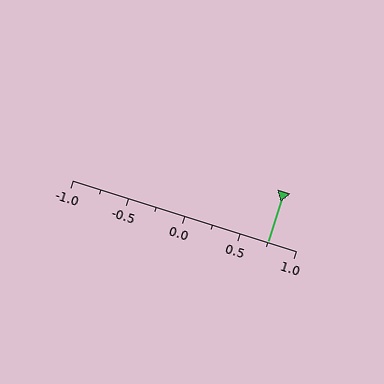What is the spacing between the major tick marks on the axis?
The major ticks are spaced 0.5 apart.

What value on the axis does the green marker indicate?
The marker indicates approximately 0.75.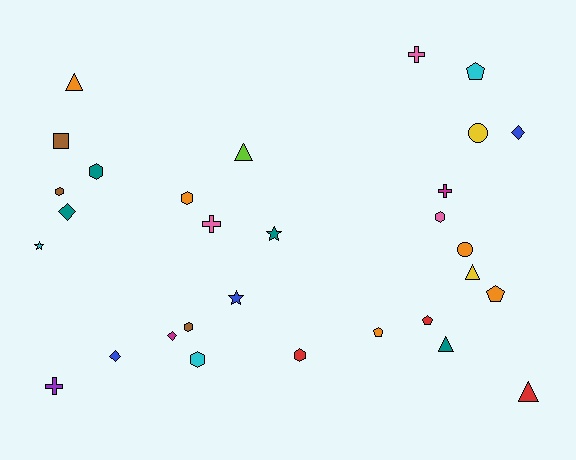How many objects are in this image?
There are 30 objects.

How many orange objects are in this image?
There are 5 orange objects.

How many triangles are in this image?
There are 5 triangles.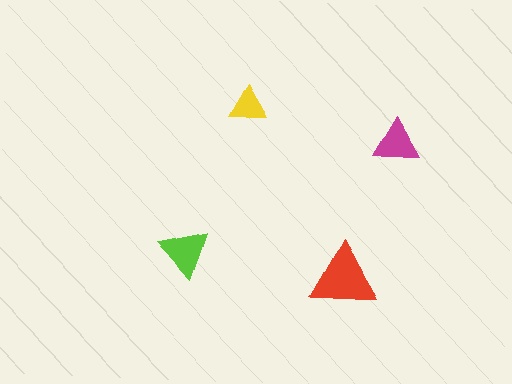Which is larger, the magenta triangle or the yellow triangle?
The magenta one.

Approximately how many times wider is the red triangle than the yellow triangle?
About 2 times wider.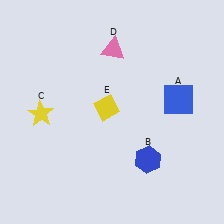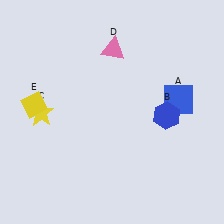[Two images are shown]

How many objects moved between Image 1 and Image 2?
2 objects moved between the two images.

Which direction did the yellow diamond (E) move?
The yellow diamond (E) moved left.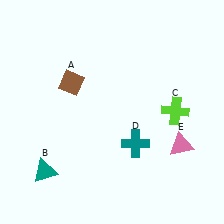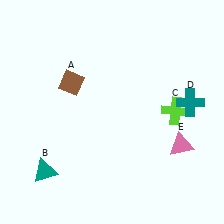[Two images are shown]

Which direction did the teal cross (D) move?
The teal cross (D) moved right.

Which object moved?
The teal cross (D) moved right.